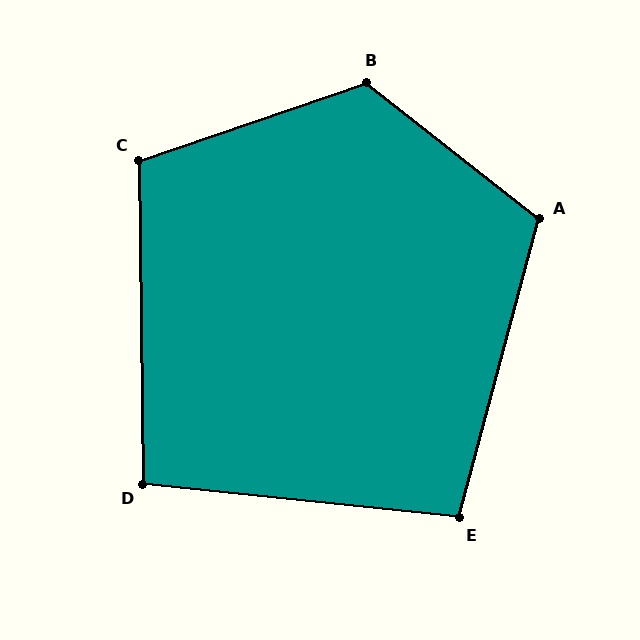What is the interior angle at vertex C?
Approximately 108 degrees (obtuse).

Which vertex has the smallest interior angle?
D, at approximately 97 degrees.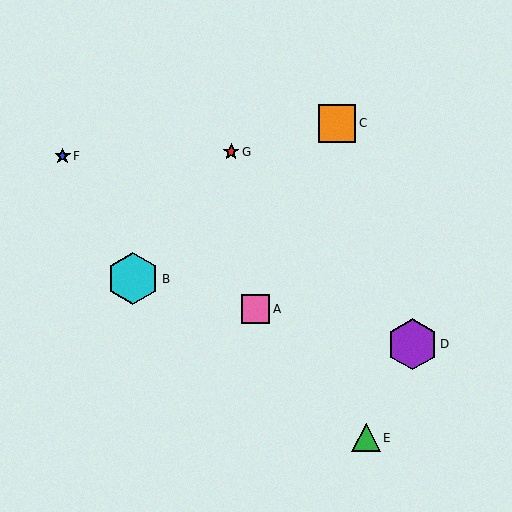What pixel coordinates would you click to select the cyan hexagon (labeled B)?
Click at (133, 279) to select the cyan hexagon B.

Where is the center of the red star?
The center of the red star is at (231, 152).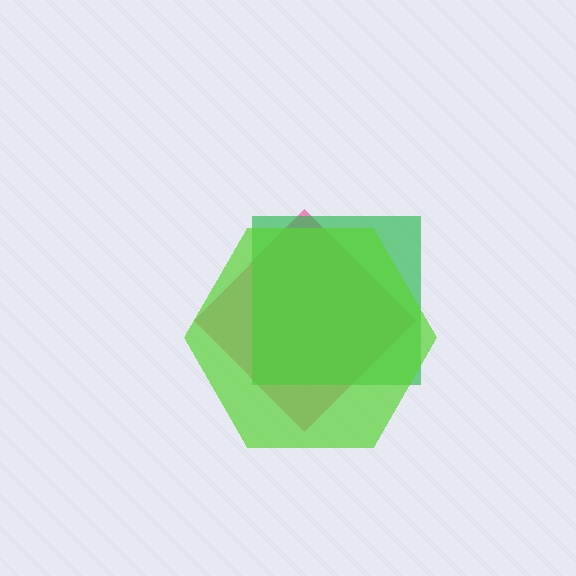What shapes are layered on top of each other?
The layered shapes are: a pink diamond, a green square, a lime hexagon.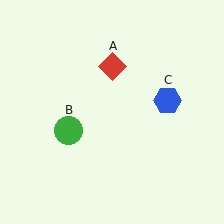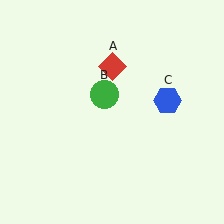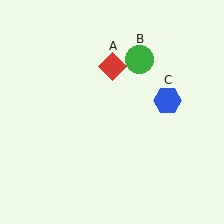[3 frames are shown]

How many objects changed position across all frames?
1 object changed position: green circle (object B).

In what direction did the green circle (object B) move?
The green circle (object B) moved up and to the right.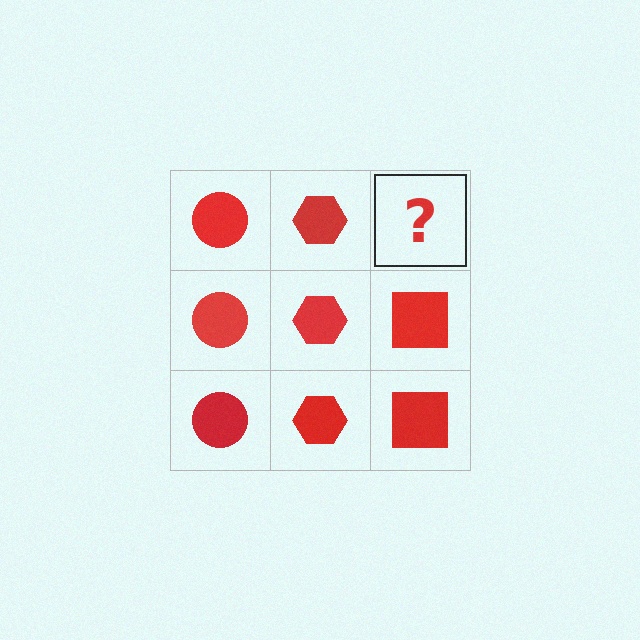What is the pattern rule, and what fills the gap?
The rule is that each column has a consistent shape. The gap should be filled with a red square.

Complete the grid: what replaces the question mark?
The question mark should be replaced with a red square.